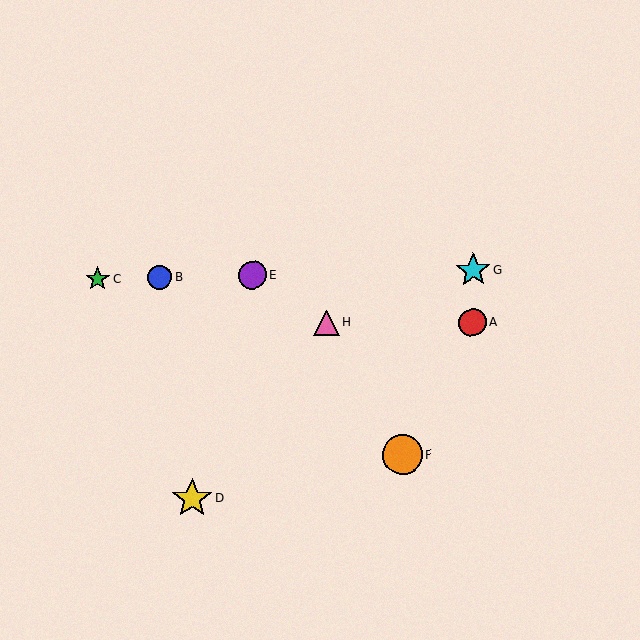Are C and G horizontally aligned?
Yes, both are at y≈279.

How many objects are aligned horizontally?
4 objects (B, C, E, G) are aligned horizontally.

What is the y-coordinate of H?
Object H is at y≈323.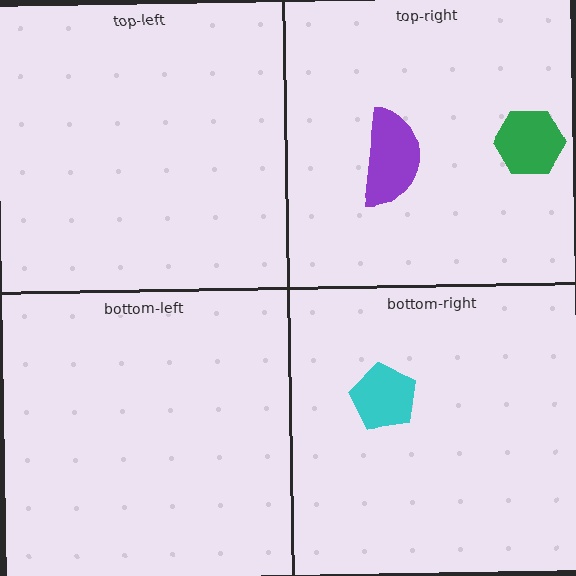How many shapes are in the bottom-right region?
1.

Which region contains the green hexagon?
The top-right region.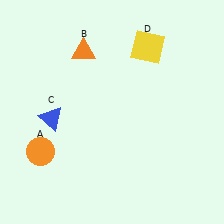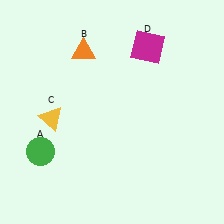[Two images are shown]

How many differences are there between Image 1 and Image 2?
There are 3 differences between the two images.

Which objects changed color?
A changed from orange to green. C changed from blue to yellow. D changed from yellow to magenta.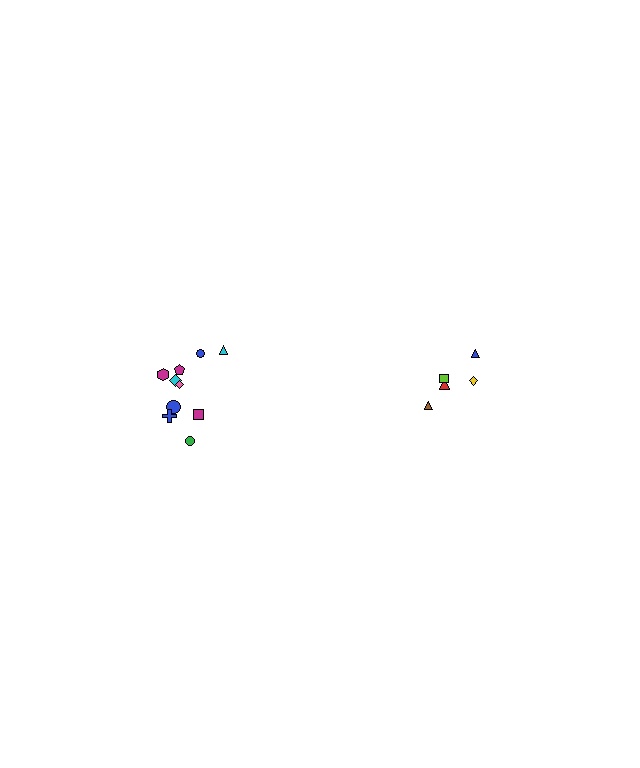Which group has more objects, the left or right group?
The left group.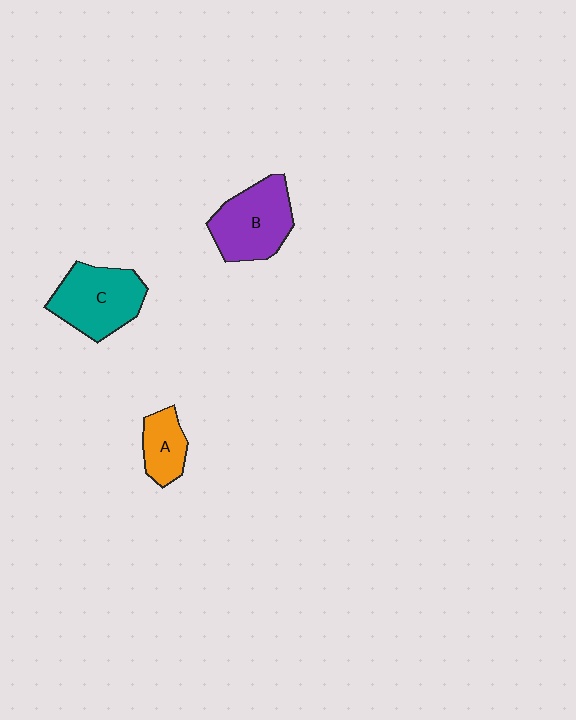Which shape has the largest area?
Shape C (teal).